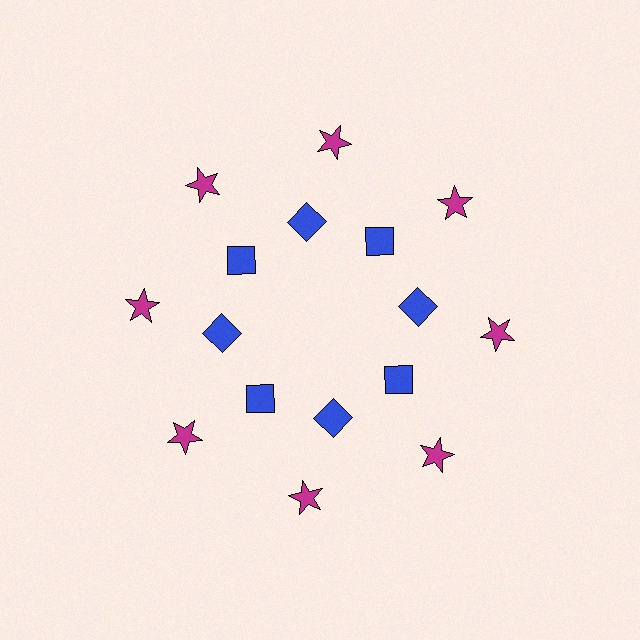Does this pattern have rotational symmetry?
Yes, this pattern has 8-fold rotational symmetry. It looks the same after rotating 45 degrees around the center.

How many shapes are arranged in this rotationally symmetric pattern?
There are 16 shapes, arranged in 8 groups of 2.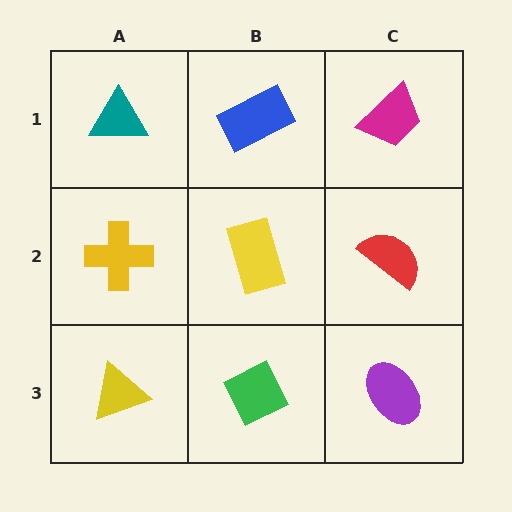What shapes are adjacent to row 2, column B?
A blue rectangle (row 1, column B), a green diamond (row 3, column B), a yellow cross (row 2, column A), a red semicircle (row 2, column C).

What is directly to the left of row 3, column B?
A yellow triangle.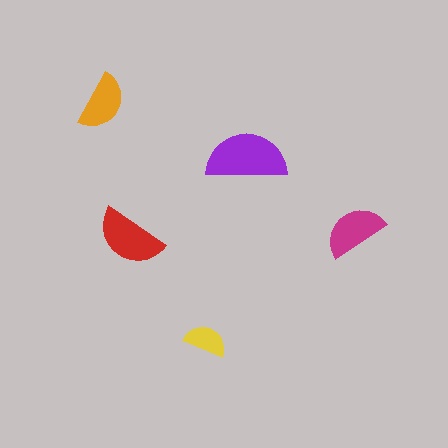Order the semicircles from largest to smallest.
the purple one, the red one, the magenta one, the orange one, the yellow one.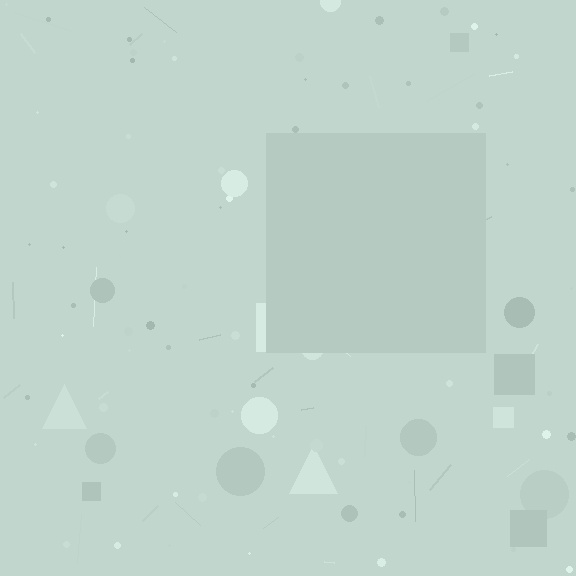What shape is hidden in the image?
A square is hidden in the image.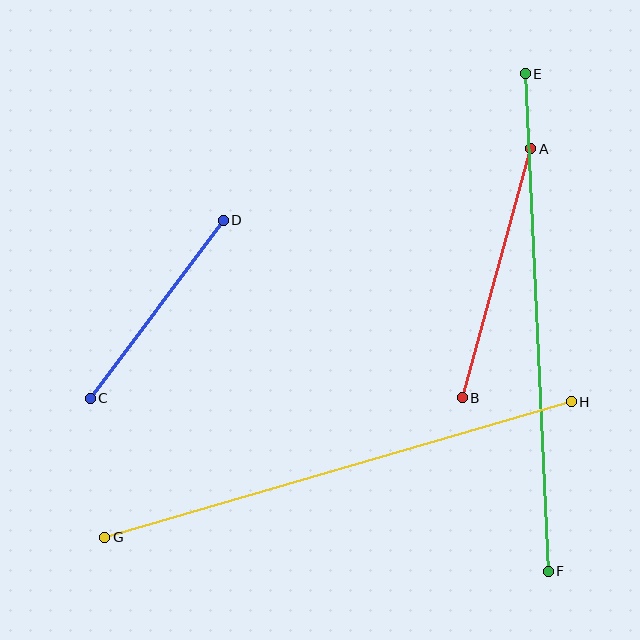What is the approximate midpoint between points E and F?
The midpoint is at approximately (537, 323) pixels.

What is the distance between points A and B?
The distance is approximately 258 pixels.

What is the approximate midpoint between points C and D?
The midpoint is at approximately (157, 309) pixels.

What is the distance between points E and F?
The distance is approximately 498 pixels.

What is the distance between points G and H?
The distance is approximately 486 pixels.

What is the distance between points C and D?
The distance is approximately 222 pixels.